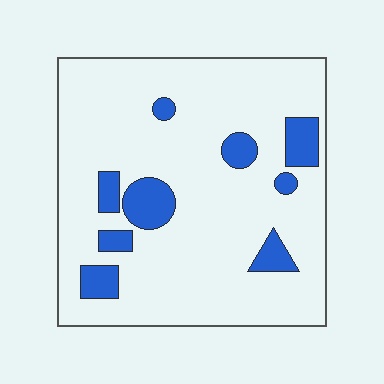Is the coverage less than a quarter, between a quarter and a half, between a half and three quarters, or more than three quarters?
Less than a quarter.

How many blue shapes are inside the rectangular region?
9.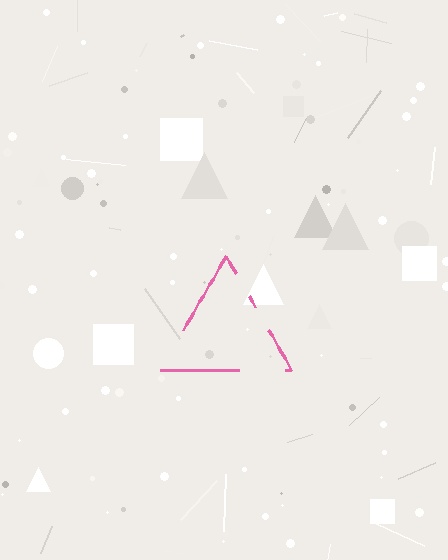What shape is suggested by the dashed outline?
The dashed outline suggests a triangle.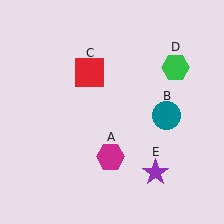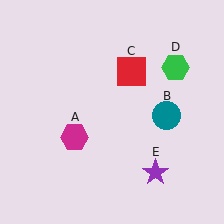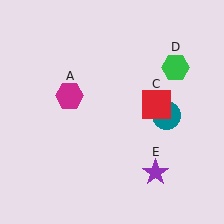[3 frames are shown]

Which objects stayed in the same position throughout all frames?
Teal circle (object B) and green hexagon (object D) and purple star (object E) remained stationary.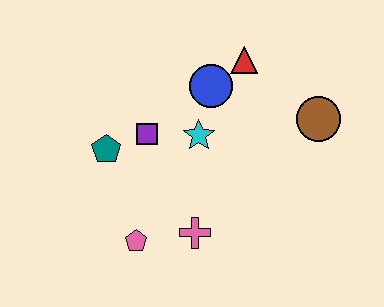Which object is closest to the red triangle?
The blue circle is closest to the red triangle.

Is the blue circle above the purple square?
Yes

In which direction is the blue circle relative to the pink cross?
The blue circle is above the pink cross.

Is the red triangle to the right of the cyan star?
Yes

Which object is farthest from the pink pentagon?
The brown circle is farthest from the pink pentagon.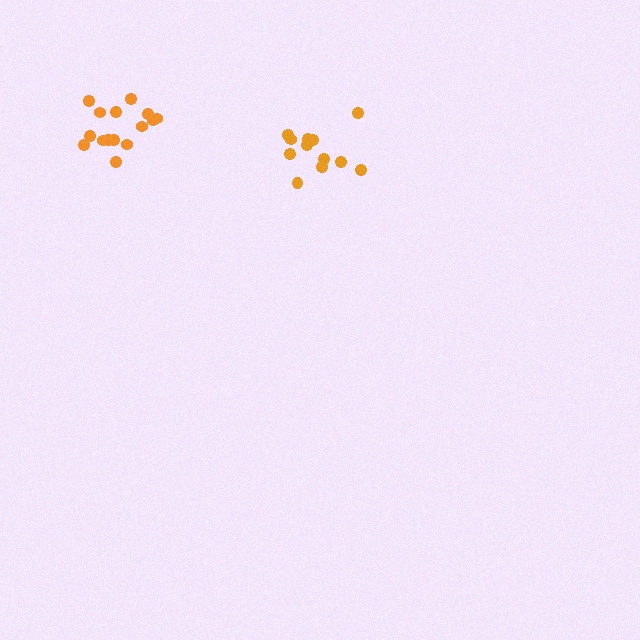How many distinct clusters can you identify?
There are 2 distinct clusters.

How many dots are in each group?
Group 1: 15 dots, Group 2: 12 dots (27 total).